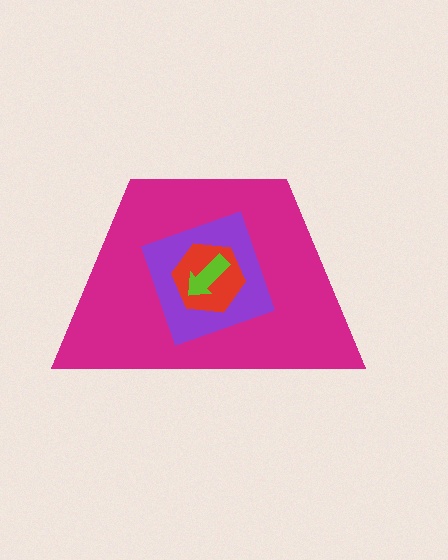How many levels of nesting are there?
4.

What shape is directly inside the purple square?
The red hexagon.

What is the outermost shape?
The magenta trapezoid.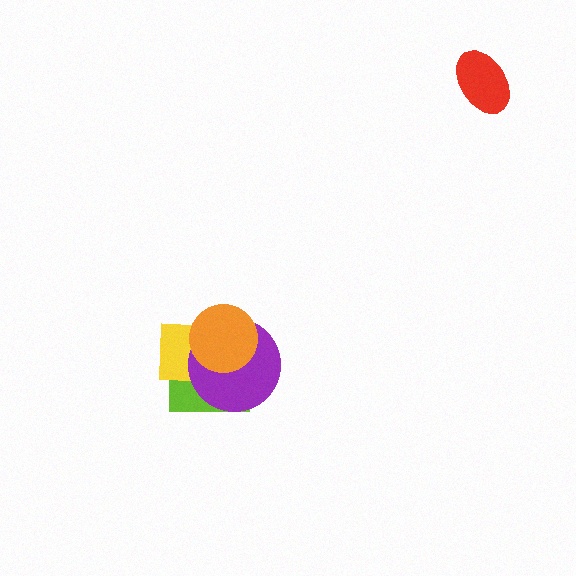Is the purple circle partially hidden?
Yes, it is partially covered by another shape.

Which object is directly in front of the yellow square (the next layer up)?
The purple circle is directly in front of the yellow square.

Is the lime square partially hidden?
Yes, it is partially covered by another shape.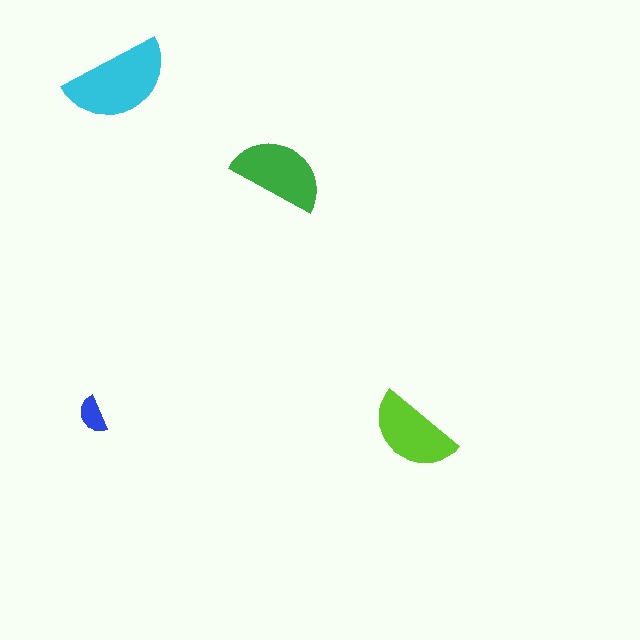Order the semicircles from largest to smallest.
the cyan one, the green one, the lime one, the blue one.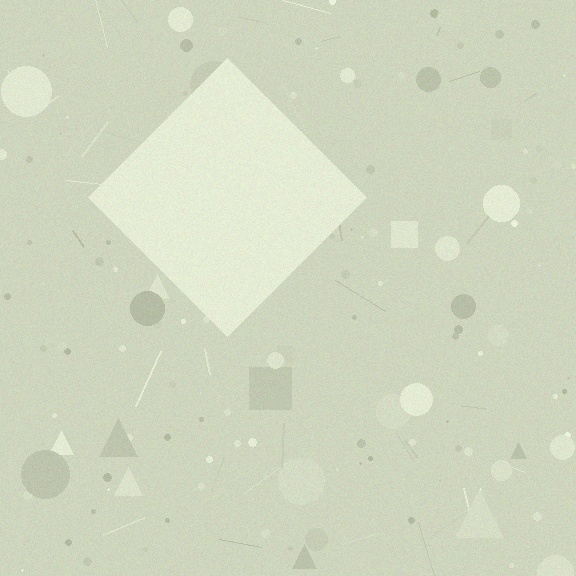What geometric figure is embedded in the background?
A diamond is embedded in the background.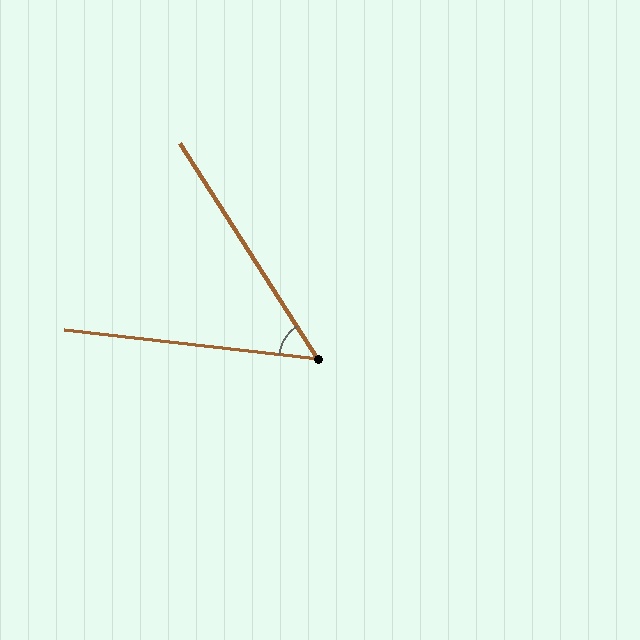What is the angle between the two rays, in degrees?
Approximately 51 degrees.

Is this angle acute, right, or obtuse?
It is acute.